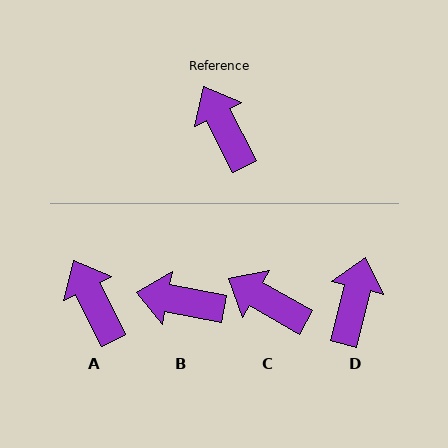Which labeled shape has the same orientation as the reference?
A.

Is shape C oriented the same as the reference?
No, it is off by about 34 degrees.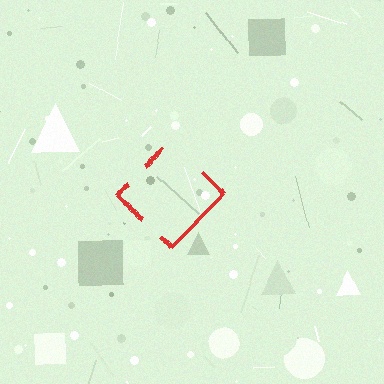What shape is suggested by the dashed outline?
The dashed outline suggests a diamond.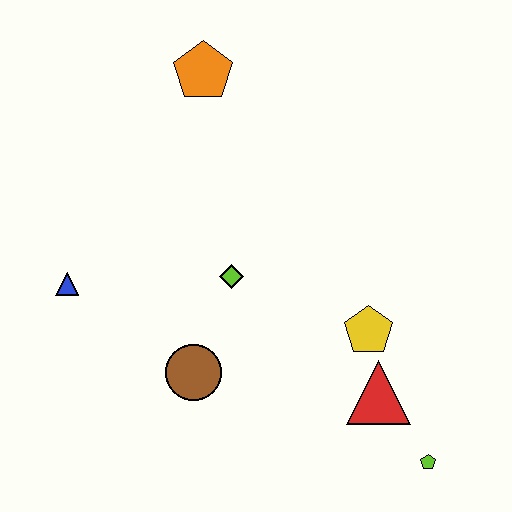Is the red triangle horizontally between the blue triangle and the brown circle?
No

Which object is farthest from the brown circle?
The orange pentagon is farthest from the brown circle.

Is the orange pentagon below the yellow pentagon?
No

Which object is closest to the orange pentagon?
The lime diamond is closest to the orange pentagon.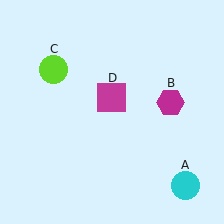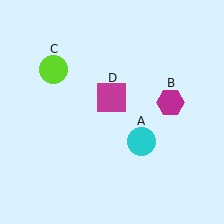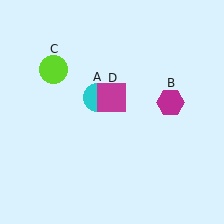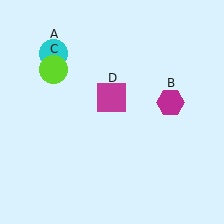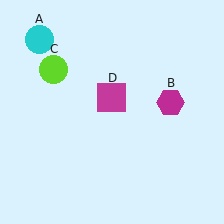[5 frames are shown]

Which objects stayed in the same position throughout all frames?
Magenta hexagon (object B) and lime circle (object C) and magenta square (object D) remained stationary.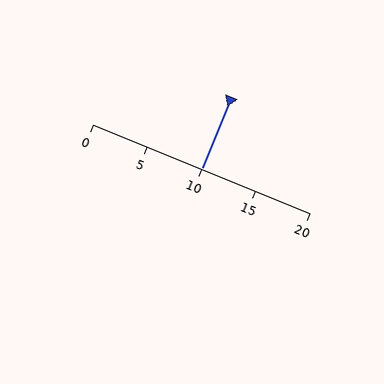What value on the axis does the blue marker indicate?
The marker indicates approximately 10.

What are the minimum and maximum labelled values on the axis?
The axis runs from 0 to 20.